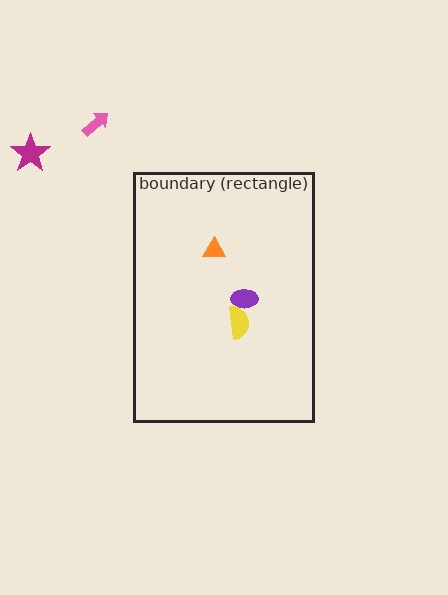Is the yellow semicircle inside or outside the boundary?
Inside.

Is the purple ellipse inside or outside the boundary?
Inside.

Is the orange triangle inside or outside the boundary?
Inside.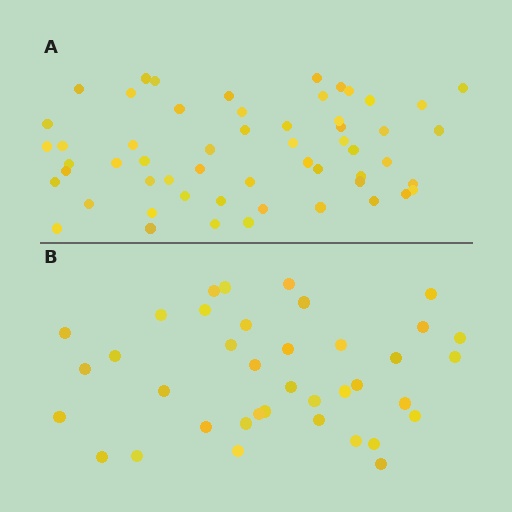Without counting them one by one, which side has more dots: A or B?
Region A (the top region) has more dots.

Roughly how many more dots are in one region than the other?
Region A has approximately 20 more dots than region B.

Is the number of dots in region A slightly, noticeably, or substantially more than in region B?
Region A has substantially more. The ratio is roughly 1.5 to 1.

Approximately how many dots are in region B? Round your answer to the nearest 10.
About 40 dots. (The exact count is 38, which rounds to 40.)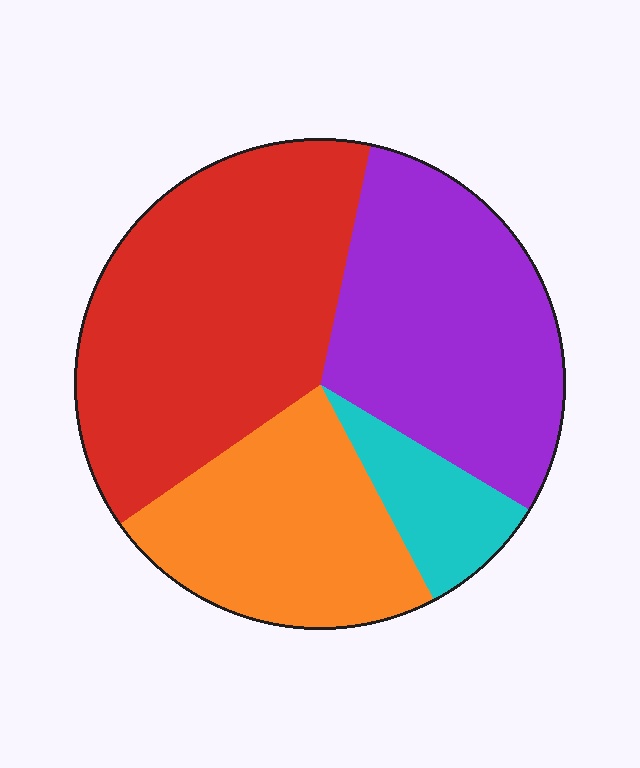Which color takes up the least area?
Cyan, at roughly 10%.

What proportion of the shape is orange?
Orange covers 23% of the shape.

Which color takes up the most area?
Red, at roughly 40%.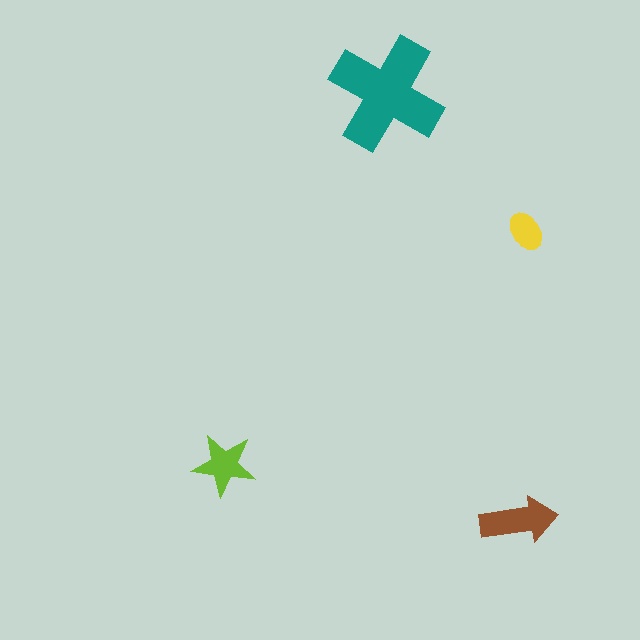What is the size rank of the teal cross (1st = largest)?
1st.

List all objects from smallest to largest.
The yellow ellipse, the lime star, the brown arrow, the teal cross.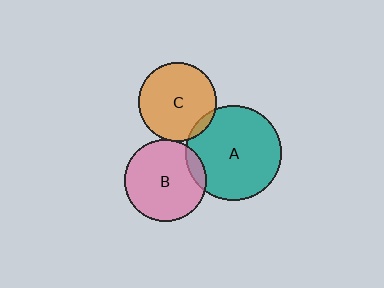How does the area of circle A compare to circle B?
Approximately 1.4 times.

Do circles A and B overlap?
Yes.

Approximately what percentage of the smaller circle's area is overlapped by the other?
Approximately 10%.